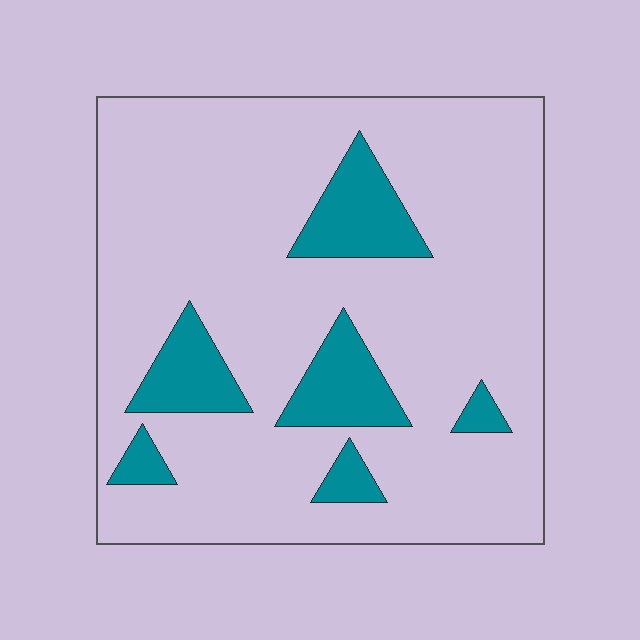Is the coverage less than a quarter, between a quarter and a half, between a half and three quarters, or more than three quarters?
Less than a quarter.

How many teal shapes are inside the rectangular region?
6.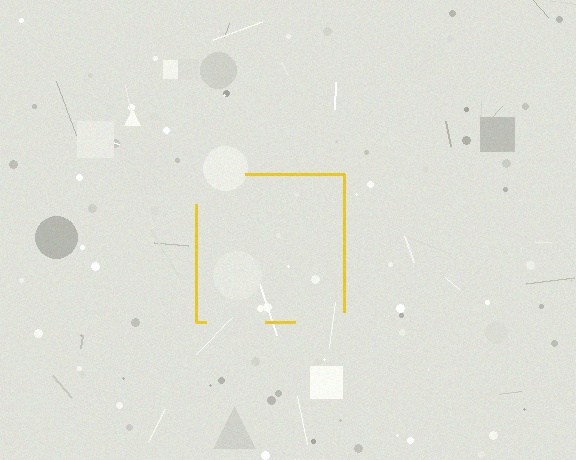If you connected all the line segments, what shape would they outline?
They would outline a square.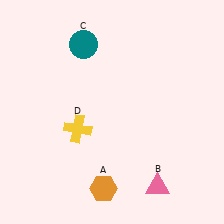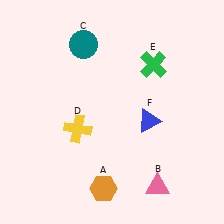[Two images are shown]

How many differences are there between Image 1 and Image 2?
There are 2 differences between the two images.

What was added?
A green cross (E), a blue triangle (F) were added in Image 2.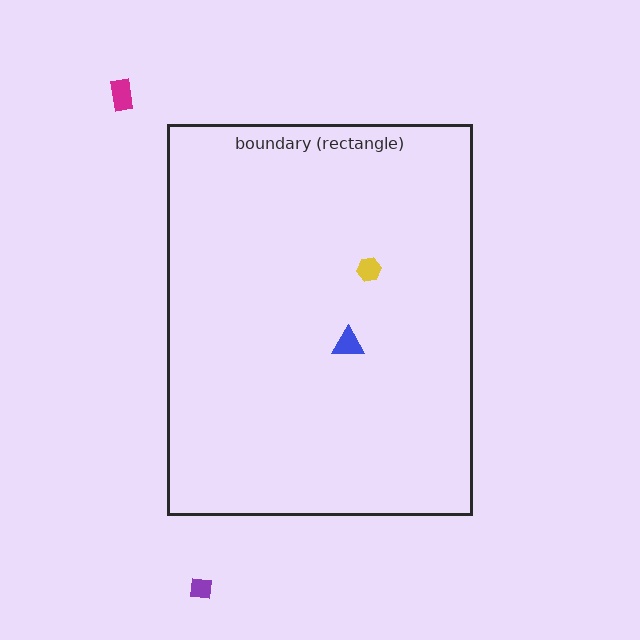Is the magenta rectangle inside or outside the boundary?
Outside.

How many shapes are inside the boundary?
2 inside, 2 outside.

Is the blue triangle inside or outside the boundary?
Inside.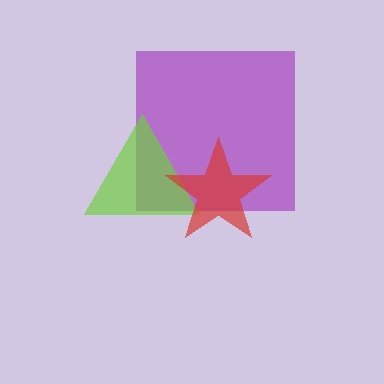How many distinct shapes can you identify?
There are 3 distinct shapes: a purple square, a lime triangle, a red star.